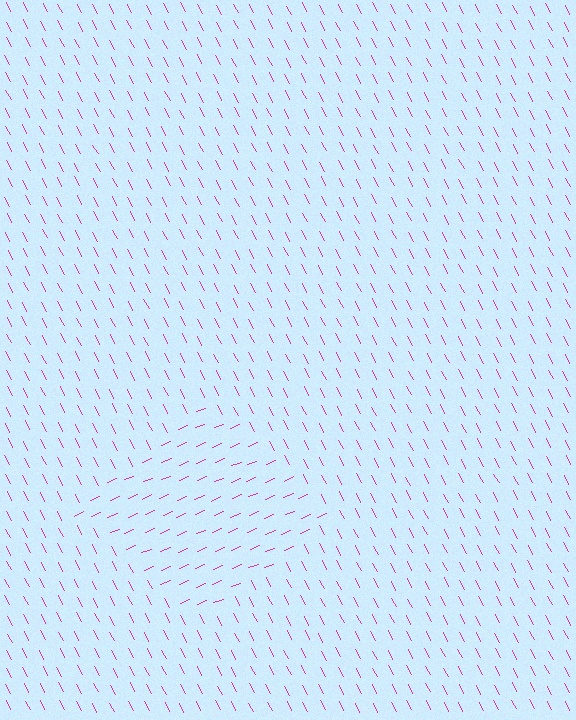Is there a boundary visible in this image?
Yes, there is a texture boundary formed by a change in line orientation.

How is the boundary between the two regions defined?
The boundary is defined purely by a change in line orientation (approximately 85 degrees difference). All lines are the same color and thickness.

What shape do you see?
I see a diamond.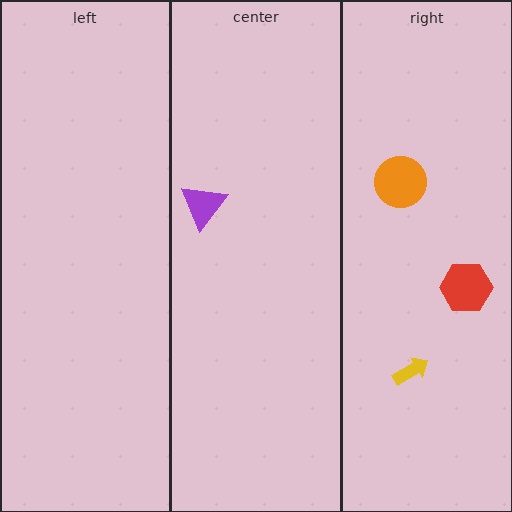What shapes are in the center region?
The purple triangle.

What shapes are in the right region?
The yellow arrow, the red hexagon, the orange circle.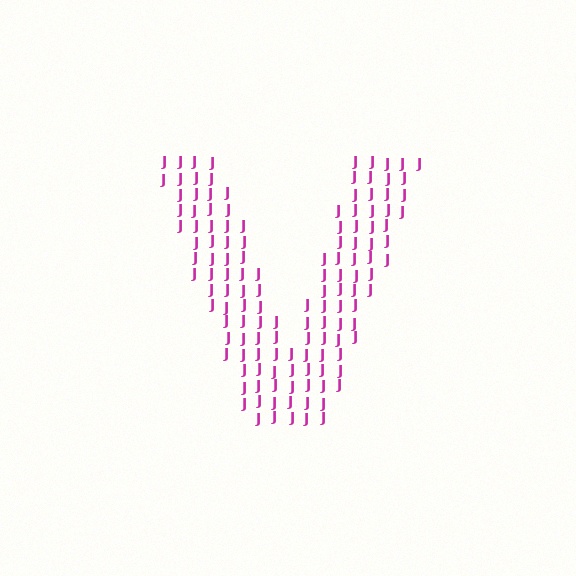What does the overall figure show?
The overall figure shows the letter V.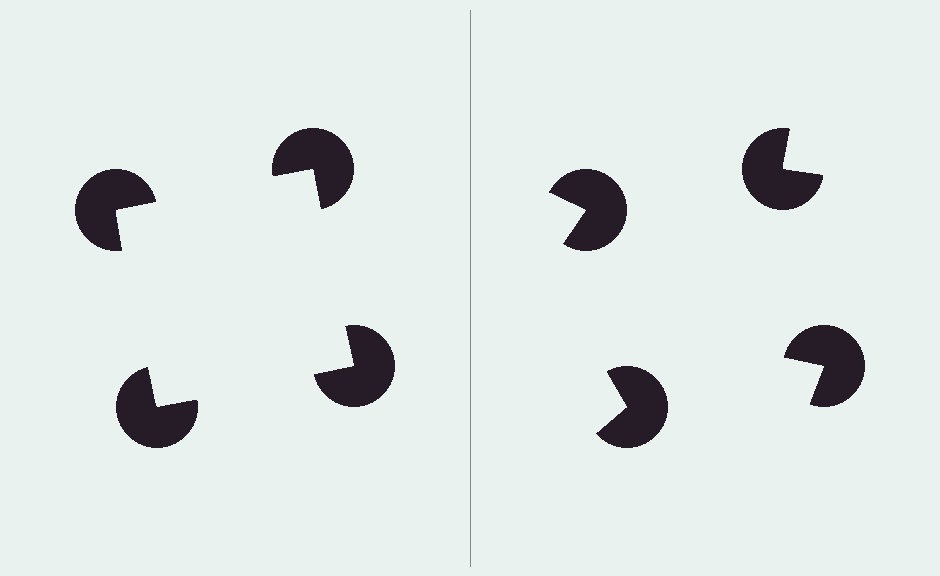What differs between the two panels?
The pac-man discs are positioned identically on both sides; only the wedge orientations differ. On the left they align to a square; on the right they are misaligned.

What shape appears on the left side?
An illusory square.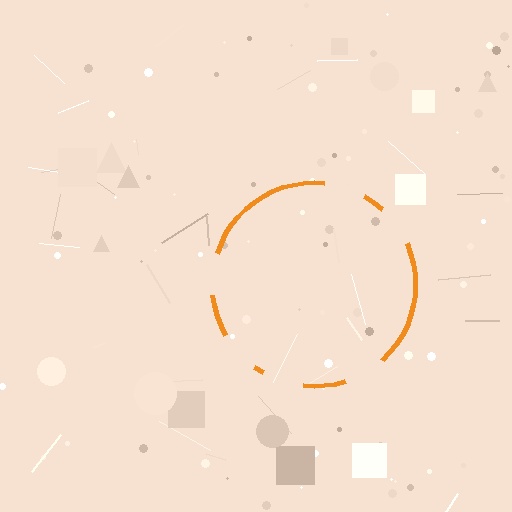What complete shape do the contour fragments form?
The contour fragments form a circle.